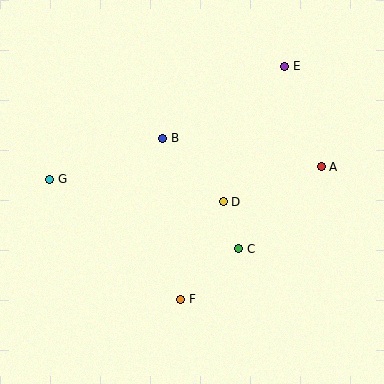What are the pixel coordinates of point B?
Point B is at (163, 138).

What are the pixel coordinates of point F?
Point F is at (181, 299).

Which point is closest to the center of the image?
Point D at (223, 202) is closest to the center.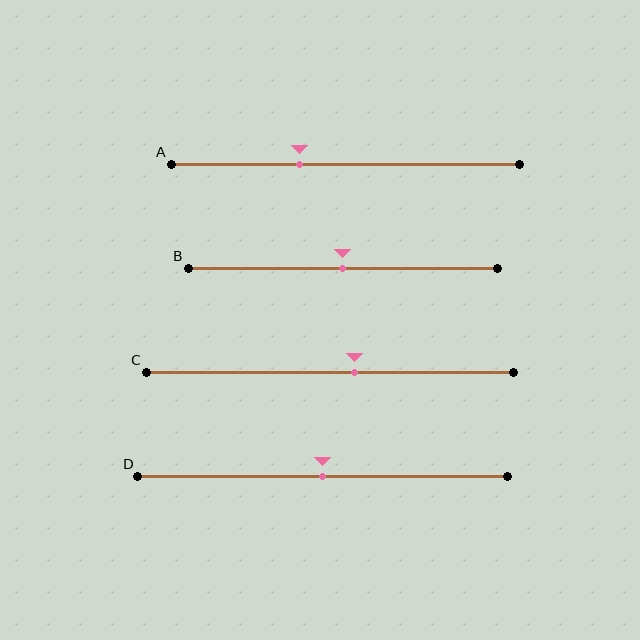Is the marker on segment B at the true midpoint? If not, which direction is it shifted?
Yes, the marker on segment B is at the true midpoint.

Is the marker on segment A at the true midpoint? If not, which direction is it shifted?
No, the marker on segment A is shifted to the left by about 13% of the segment length.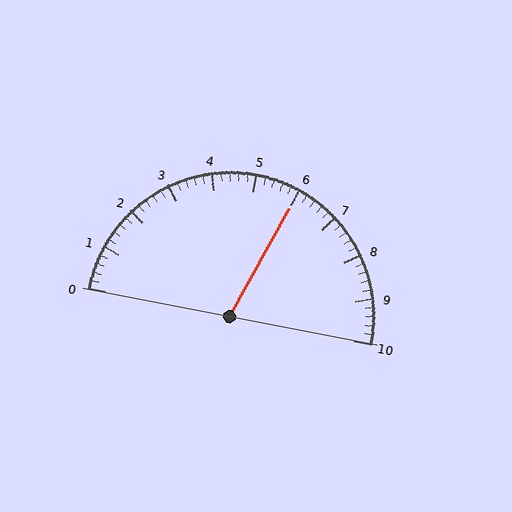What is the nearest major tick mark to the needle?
The nearest major tick mark is 6.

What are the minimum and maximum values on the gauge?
The gauge ranges from 0 to 10.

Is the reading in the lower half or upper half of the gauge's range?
The reading is in the upper half of the range (0 to 10).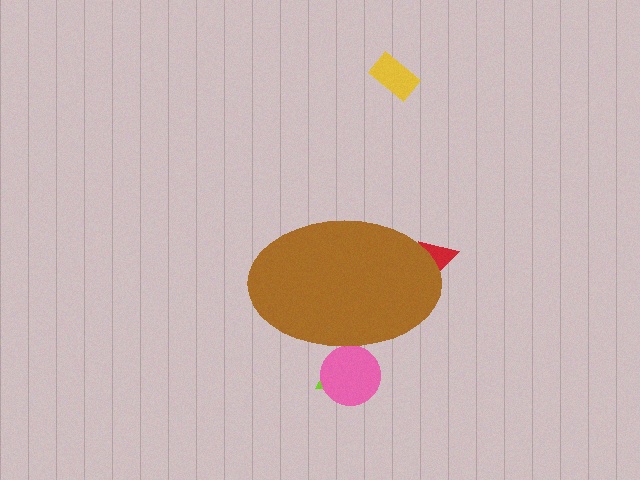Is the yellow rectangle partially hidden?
No, the yellow rectangle is fully visible.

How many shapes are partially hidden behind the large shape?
3 shapes are partially hidden.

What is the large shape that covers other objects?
A brown ellipse.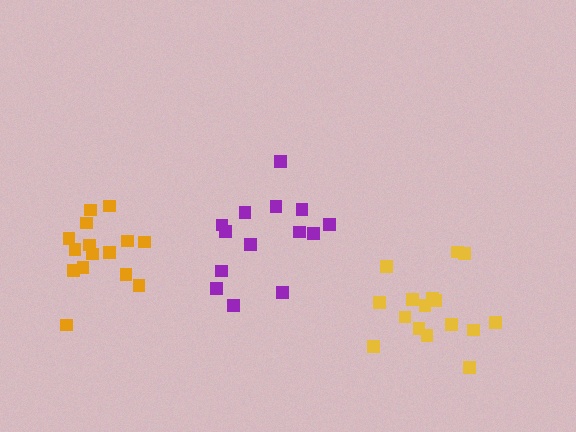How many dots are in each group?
Group 1: 15 dots, Group 2: 16 dots, Group 3: 14 dots (45 total).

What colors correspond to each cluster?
The clusters are colored: orange, yellow, purple.